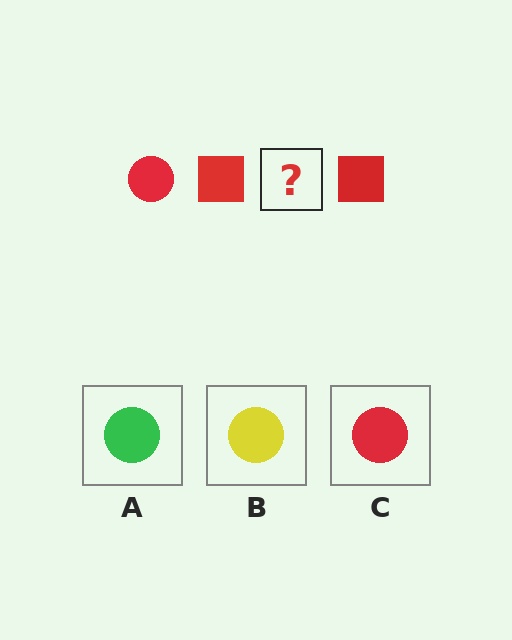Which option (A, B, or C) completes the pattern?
C.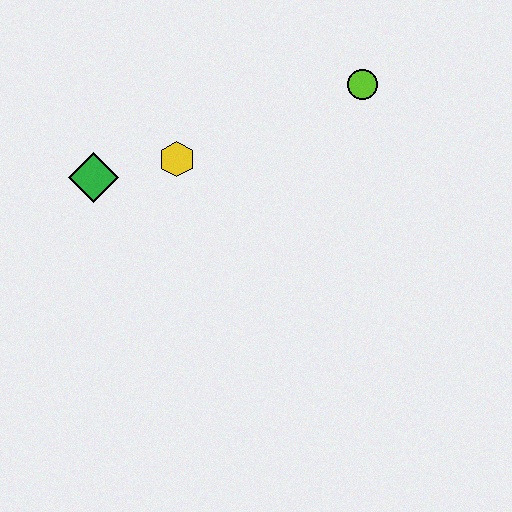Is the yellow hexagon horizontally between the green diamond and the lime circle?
Yes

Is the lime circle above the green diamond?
Yes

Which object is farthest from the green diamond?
The lime circle is farthest from the green diamond.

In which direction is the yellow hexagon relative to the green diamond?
The yellow hexagon is to the right of the green diamond.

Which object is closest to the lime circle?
The yellow hexagon is closest to the lime circle.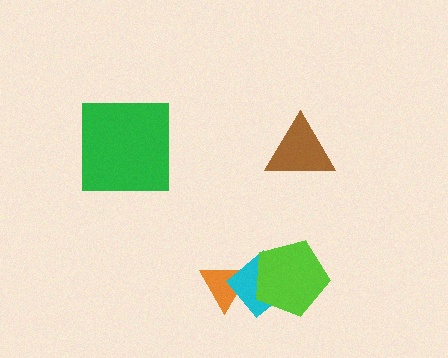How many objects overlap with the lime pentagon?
1 object overlaps with the lime pentagon.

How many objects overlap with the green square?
0 objects overlap with the green square.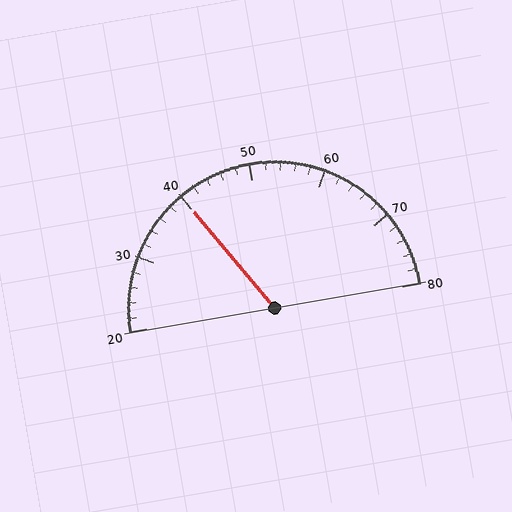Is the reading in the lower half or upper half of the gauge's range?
The reading is in the lower half of the range (20 to 80).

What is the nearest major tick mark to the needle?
The nearest major tick mark is 40.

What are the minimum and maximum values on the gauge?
The gauge ranges from 20 to 80.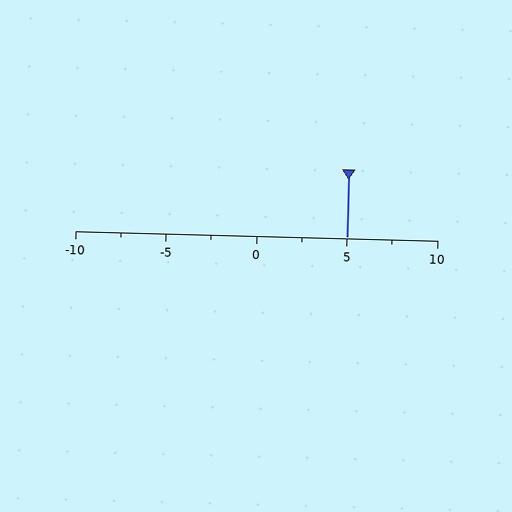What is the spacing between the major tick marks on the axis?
The major ticks are spaced 5 apart.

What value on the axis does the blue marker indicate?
The marker indicates approximately 5.